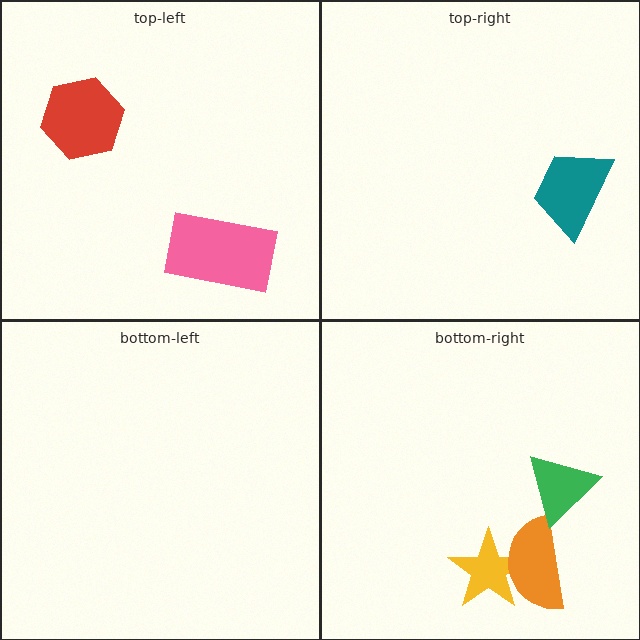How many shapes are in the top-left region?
2.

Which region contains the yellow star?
The bottom-right region.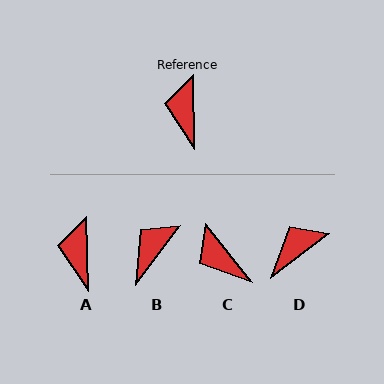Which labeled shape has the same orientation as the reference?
A.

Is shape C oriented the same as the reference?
No, it is off by about 37 degrees.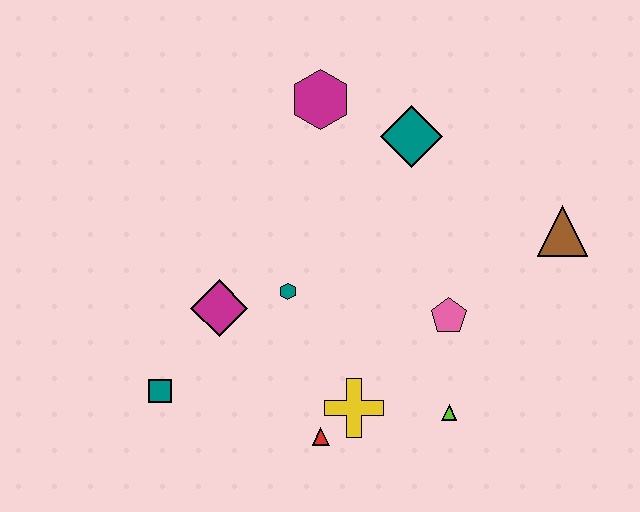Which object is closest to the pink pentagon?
The lime triangle is closest to the pink pentagon.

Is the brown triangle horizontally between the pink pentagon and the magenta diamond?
No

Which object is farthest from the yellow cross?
The magenta hexagon is farthest from the yellow cross.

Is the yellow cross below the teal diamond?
Yes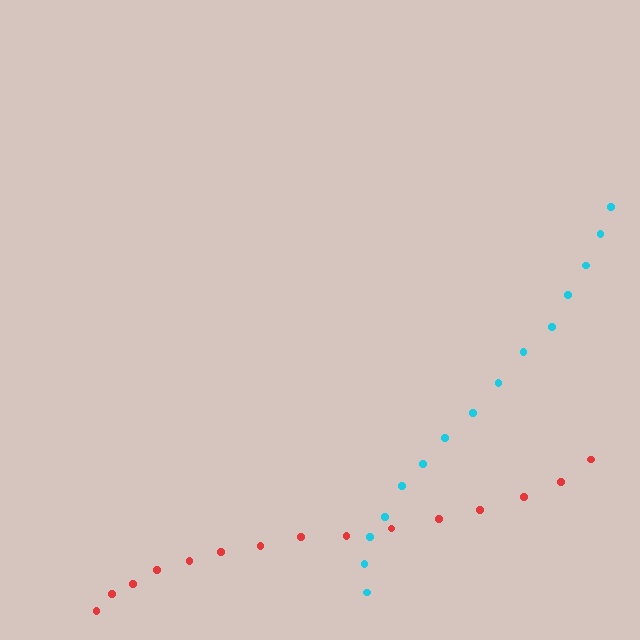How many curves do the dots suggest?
There are 2 distinct paths.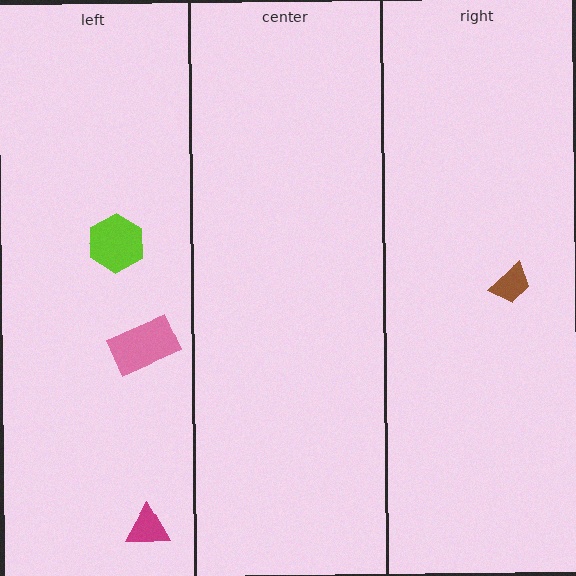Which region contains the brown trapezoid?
The right region.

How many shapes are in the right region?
1.